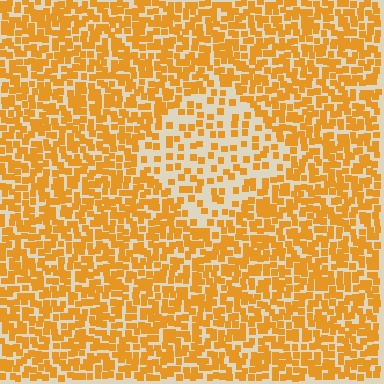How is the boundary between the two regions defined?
The boundary is defined by a change in element density (approximately 2.2x ratio). All elements are the same color, size, and shape.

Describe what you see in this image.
The image contains small orange elements arranged at two different densities. A diamond-shaped region is visible where the elements are less densely packed than the surrounding area.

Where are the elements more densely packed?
The elements are more densely packed outside the diamond boundary.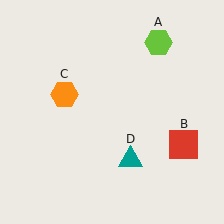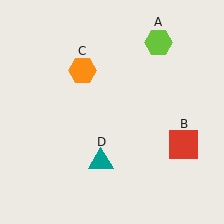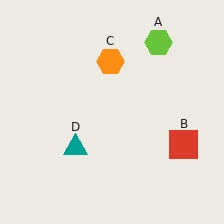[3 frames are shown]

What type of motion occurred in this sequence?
The orange hexagon (object C), teal triangle (object D) rotated clockwise around the center of the scene.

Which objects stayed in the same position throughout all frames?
Lime hexagon (object A) and red square (object B) remained stationary.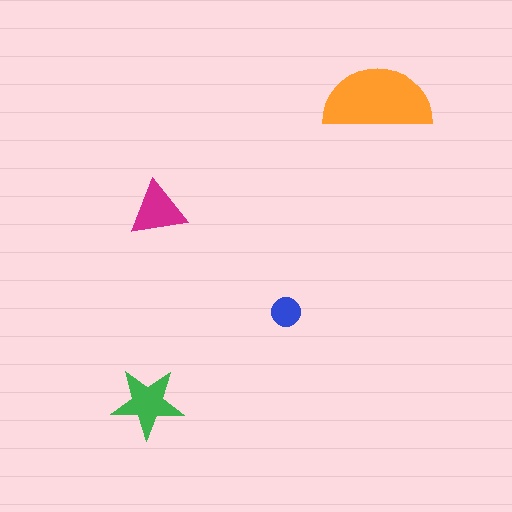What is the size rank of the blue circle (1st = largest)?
4th.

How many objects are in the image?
There are 4 objects in the image.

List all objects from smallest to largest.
The blue circle, the magenta triangle, the green star, the orange semicircle.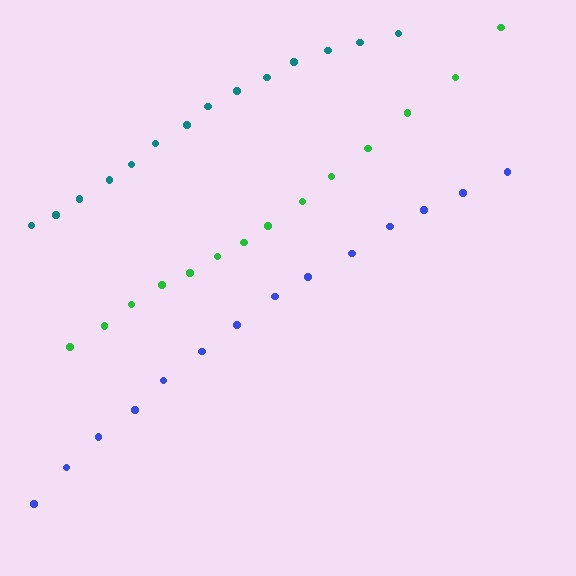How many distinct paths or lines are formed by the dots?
There are 3 distinct paths.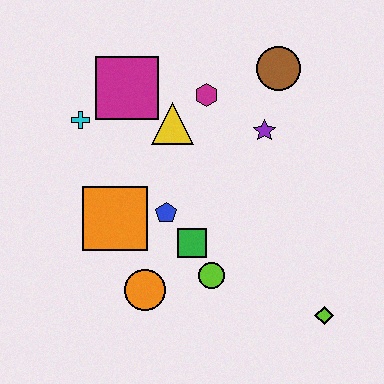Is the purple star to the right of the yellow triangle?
Yes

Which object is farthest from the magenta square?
The lime diamond is farthest from the magenta square.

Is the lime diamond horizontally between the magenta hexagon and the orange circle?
No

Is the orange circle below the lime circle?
Yes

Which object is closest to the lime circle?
The green square is closest to the lime circle.